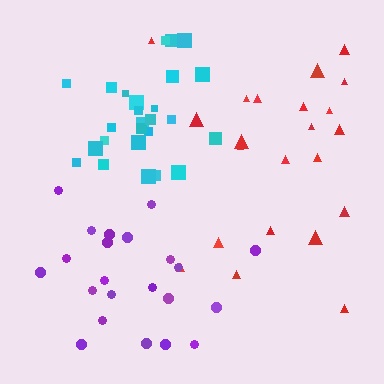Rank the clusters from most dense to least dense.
cyan, purple, red.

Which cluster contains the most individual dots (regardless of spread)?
Cyan (27).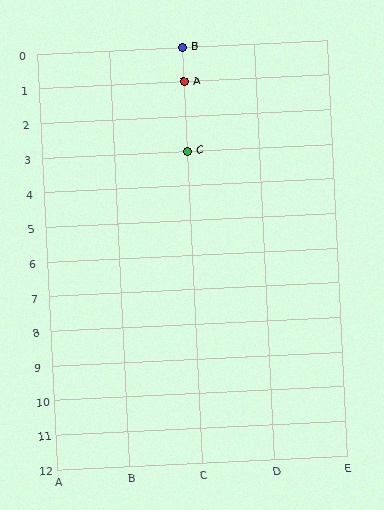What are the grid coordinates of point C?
Point C is at grid coordinates (C, 3).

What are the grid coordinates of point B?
Point B is at grid coordinates (C, 0).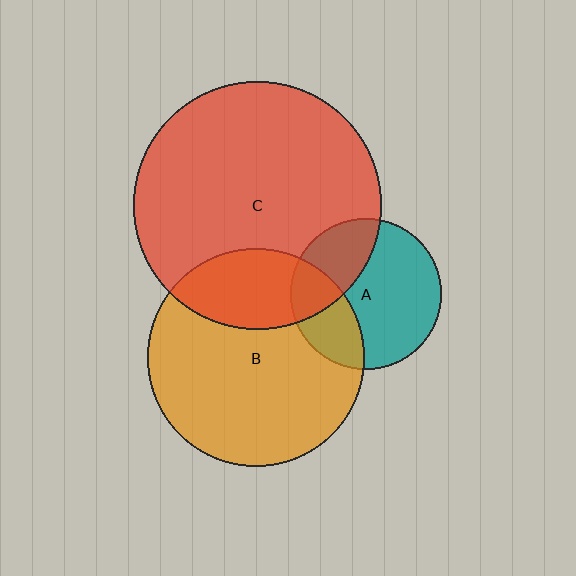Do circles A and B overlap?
Yes.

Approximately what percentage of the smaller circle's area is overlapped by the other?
Approximately 30%.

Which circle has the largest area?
Circle C (red).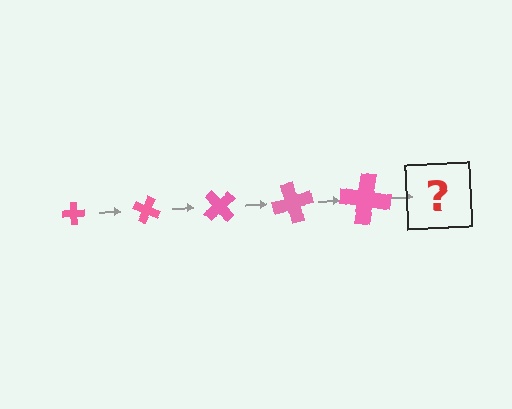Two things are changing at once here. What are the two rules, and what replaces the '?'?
The two rules are that the cross grows larger each step and it rotates 25 degrees each step. The '?' should be a cross, larger than the previous one and rotated 125 degrees from the start.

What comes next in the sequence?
The next element should be a cross, larger than the previous one and rotated 125 degrees from the start.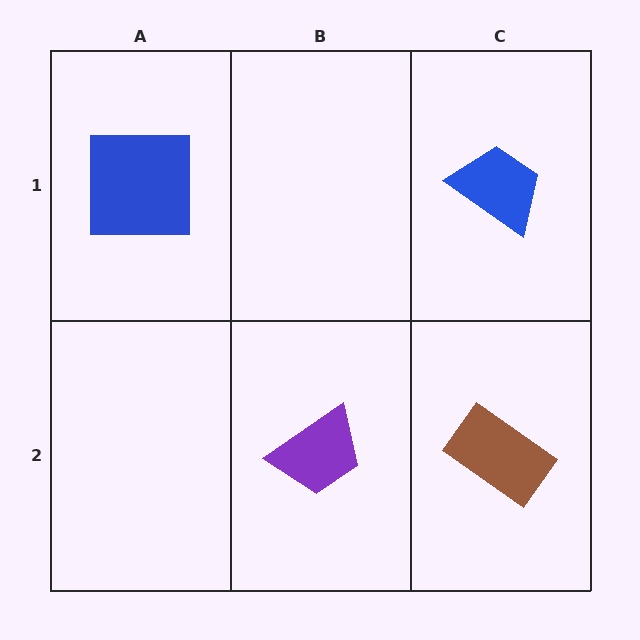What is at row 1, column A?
A blue square.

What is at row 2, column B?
A purple trapezoid.